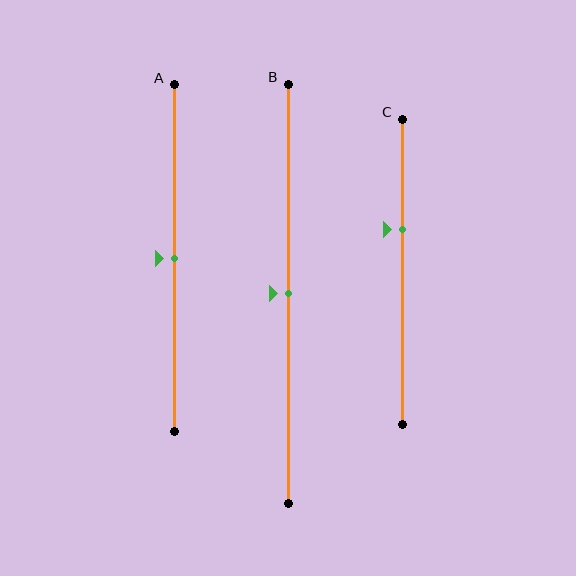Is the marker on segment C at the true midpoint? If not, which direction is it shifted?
No, the marker on segment C is shifted upward by about 14% of the segment length.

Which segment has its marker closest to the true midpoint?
Segment A has its marker closest to the true midpoint.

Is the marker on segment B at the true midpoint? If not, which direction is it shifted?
Yes, the marker on segment B is at the true midpoint.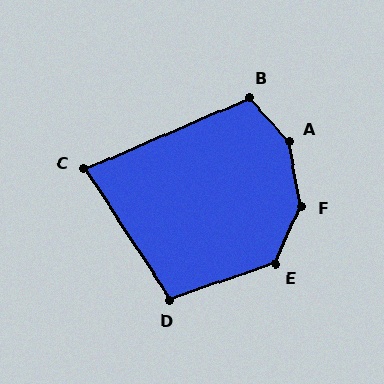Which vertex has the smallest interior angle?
C, at approximately 80 degrees.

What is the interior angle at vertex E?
Approximately 133 degrees (obtuse).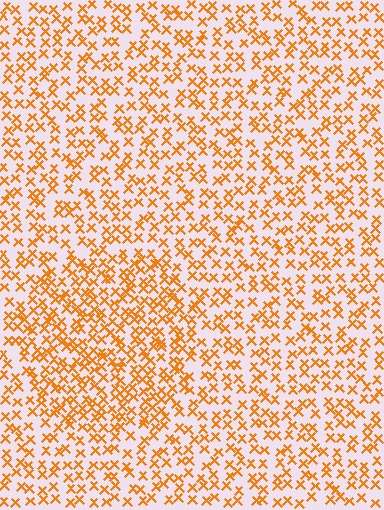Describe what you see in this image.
The image contains small orange elements arranged at two different densities. A circle-shaped region is visible where the elements are more densely packed than the surrounding area.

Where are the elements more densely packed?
The elements are more densely packed inside the circle boundary.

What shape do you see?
I see a circle.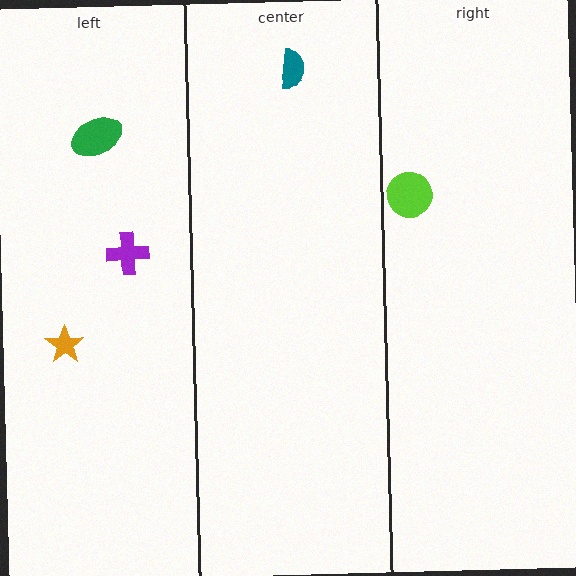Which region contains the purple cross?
The left region.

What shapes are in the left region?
The purple cross, the green ellipse, the orange star.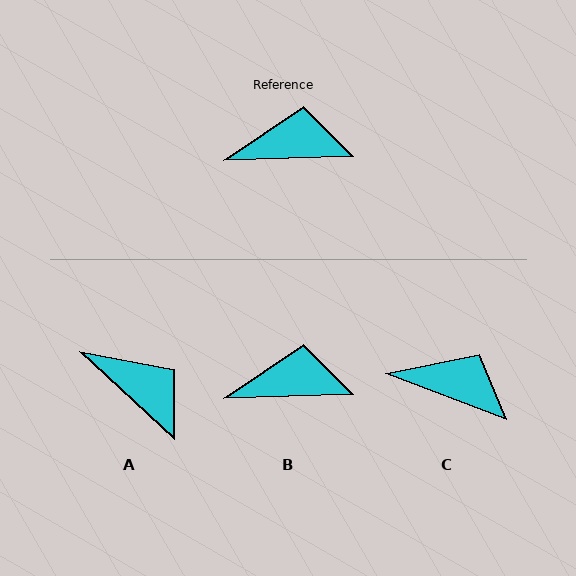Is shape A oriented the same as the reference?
No, it is off by about 45 degrees.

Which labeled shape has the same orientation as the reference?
B.